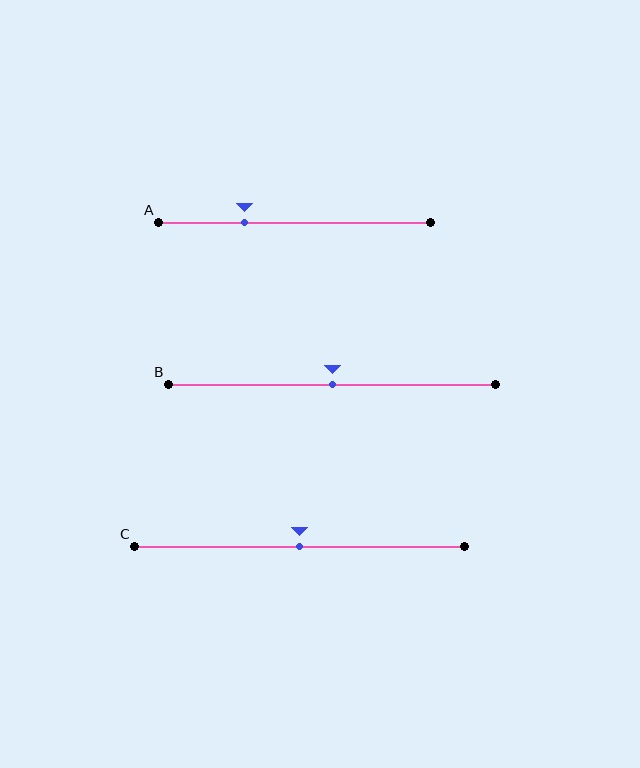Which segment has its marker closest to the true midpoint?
Segment B has its marker closest to the true midpoint.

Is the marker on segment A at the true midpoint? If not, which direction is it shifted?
No, the marker on segment A is shifted to the left by about 18% of the segment length.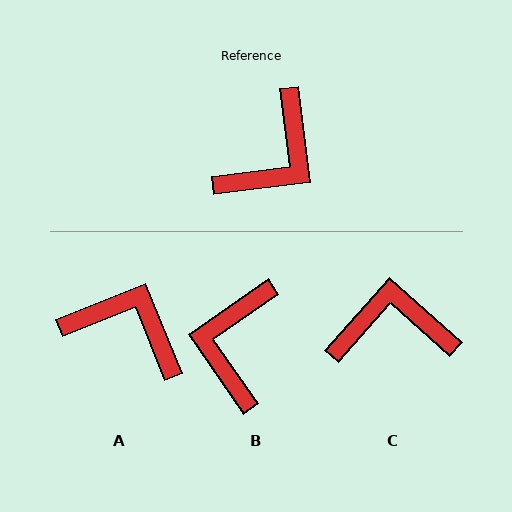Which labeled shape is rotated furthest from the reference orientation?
B, about 152 degrees away.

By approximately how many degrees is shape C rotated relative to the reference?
Approximately 131 degrees counter-clockwise.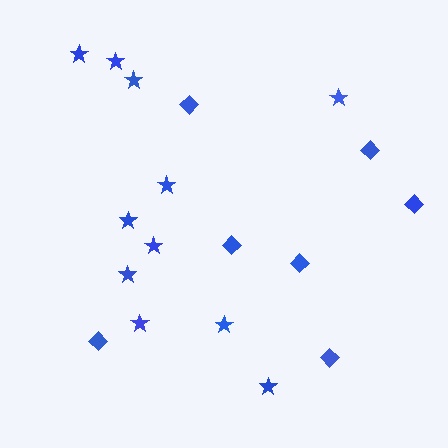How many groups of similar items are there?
There are 2 groups: one group of diamonds (7) and one group of stars (11).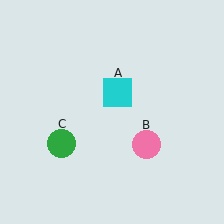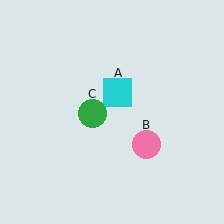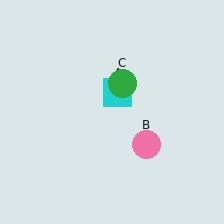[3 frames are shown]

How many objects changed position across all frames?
1 object changed position: green circle (object C).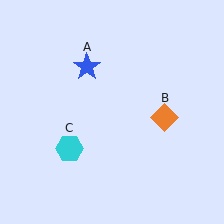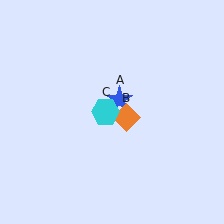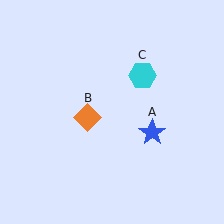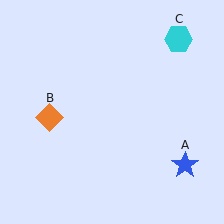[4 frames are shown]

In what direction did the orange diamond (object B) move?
The orange diamond (object B) moved left.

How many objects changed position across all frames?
3 objects changed position: blue star (object A), orange diamond (object B), cyan hexagon (object C).